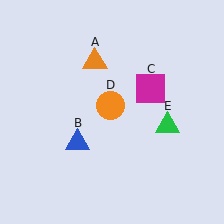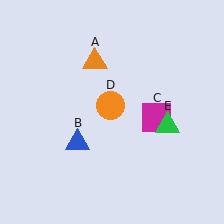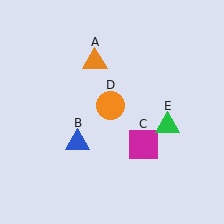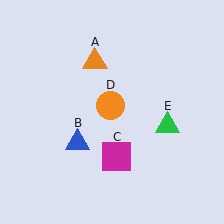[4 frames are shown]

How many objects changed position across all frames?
1 object changed position: magenta square (object C).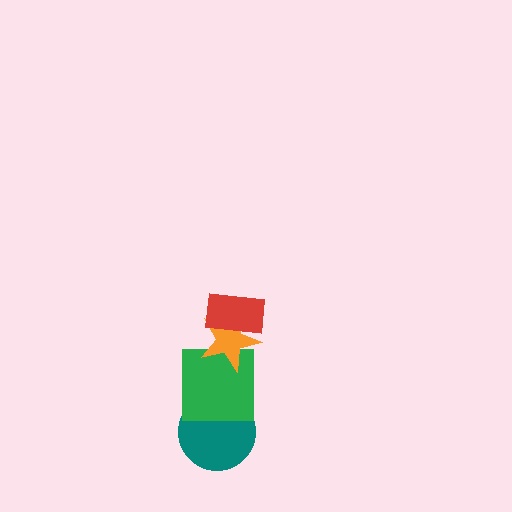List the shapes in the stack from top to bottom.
From top to bottom: the red rectangle, the orange star, the green square, the teal circle.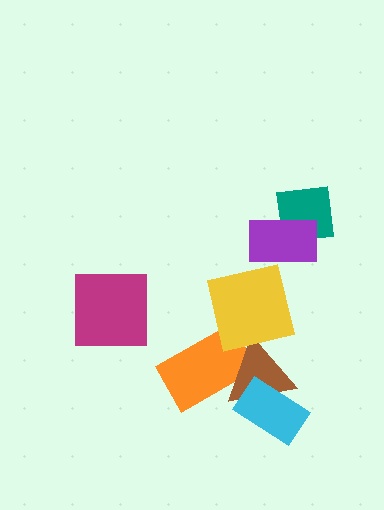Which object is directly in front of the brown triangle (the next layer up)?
The cyan rectangle is directly in front of the brown triangle.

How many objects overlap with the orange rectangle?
1 object overlaps with the orange rectangle.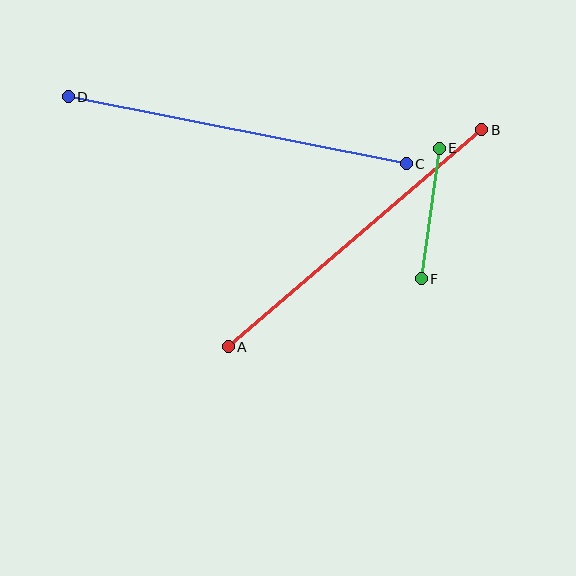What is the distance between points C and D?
The distance is approximately 344 pixels.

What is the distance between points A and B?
The distance is approximately 334 pixels.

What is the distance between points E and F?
The distance is approximately 132 pixels.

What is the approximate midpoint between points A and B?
The midpoint is at approximately (355, 238) pixels.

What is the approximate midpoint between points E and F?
The midpoint is at approximately (430, 213) pixels.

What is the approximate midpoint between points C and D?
The midpoint is at approximately (237, 130) pixels.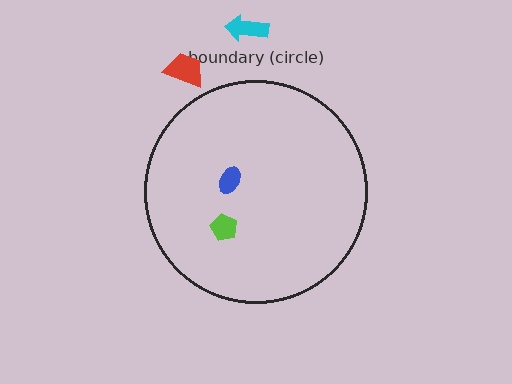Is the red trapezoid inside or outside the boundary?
Outside.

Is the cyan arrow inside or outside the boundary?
Outside.